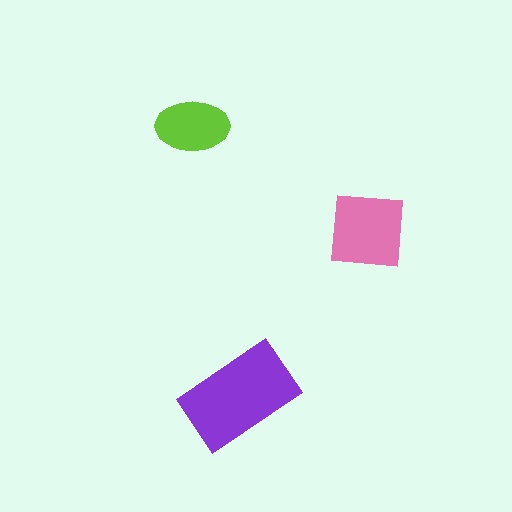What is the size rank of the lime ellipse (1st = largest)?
3rd.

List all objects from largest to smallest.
The purple rectangle, the pink square, the lime ellipse.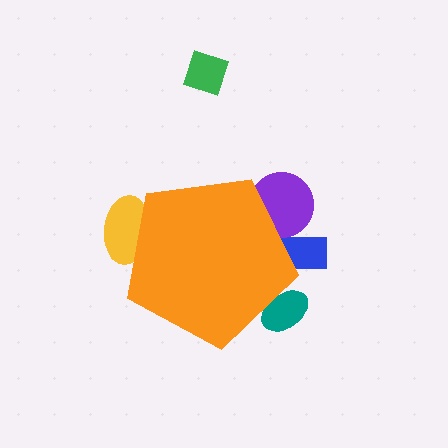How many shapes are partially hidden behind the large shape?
4 shapes are partially hidden.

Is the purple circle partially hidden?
Yes, the purple circle is partially hidden behind the orange pentagon.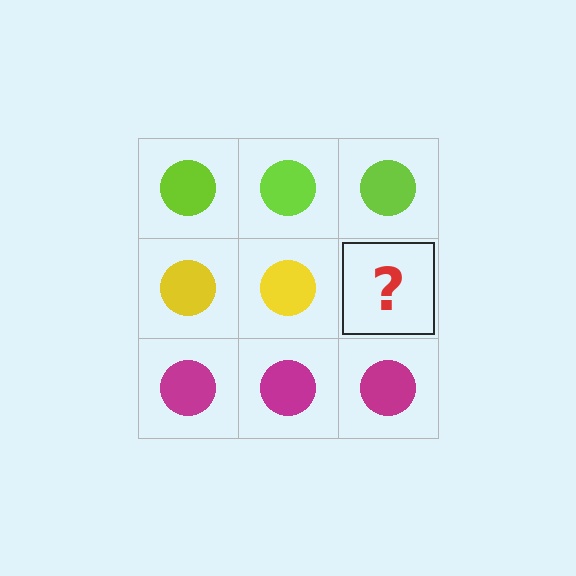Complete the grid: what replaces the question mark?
The question mark should be replaced with a yellow circle.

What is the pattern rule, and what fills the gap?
The rule is that each row has a consistent color. The gap should be filled with a yellow circle.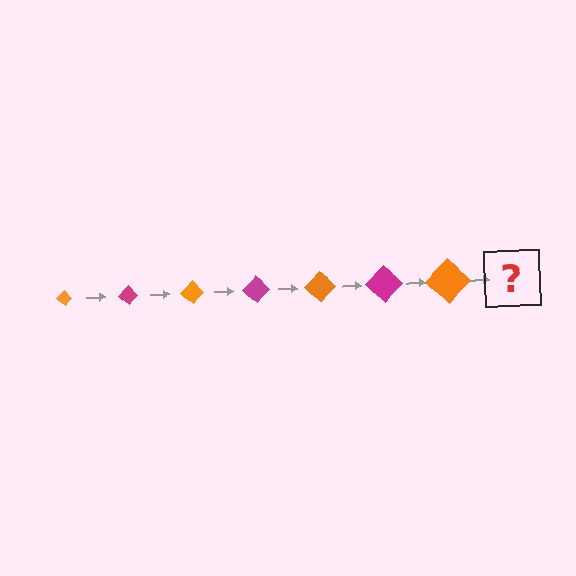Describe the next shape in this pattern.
It should be a magenta diamond, larger than the previous one.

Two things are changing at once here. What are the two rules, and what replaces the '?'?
The two rules are that the diamond grows larger each step and the color cycles through orange and magenta. The '?' should be a magenta diamond, larger than the previous one.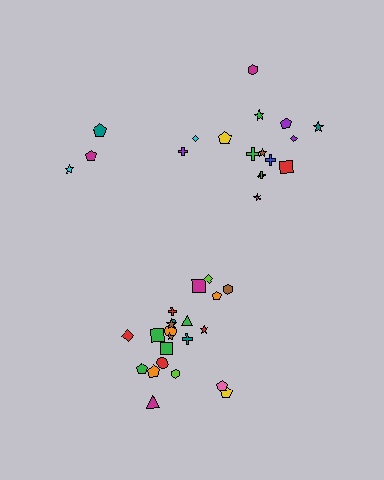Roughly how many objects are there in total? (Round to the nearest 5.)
Roughly 40 objects in total.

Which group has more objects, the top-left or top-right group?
The top-right group.